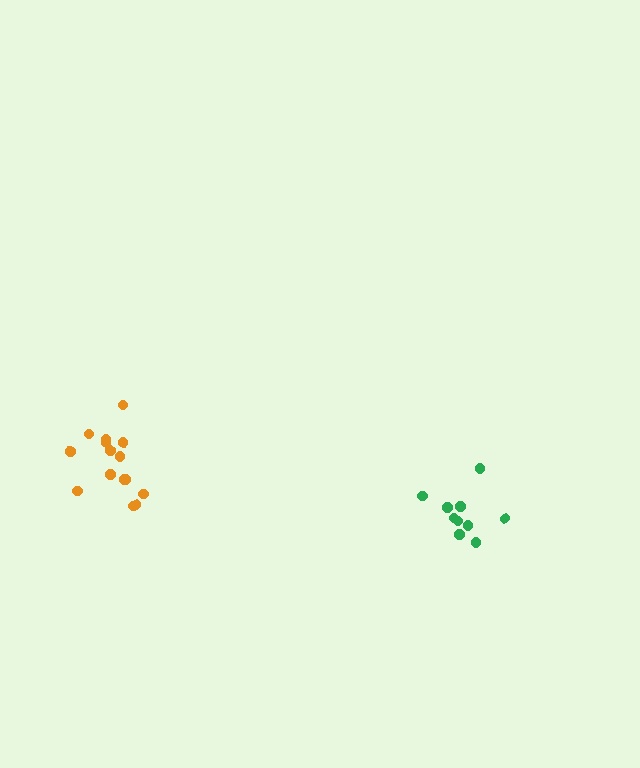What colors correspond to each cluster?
The clusters are colored: green, orange.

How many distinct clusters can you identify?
There are 2 distinct clusters.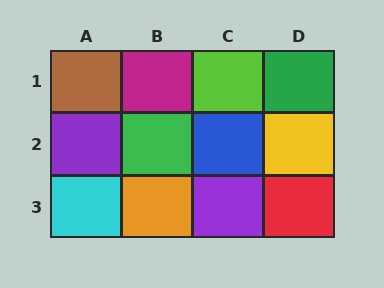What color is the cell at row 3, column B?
Orange.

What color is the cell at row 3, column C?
Purple.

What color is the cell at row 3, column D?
Red.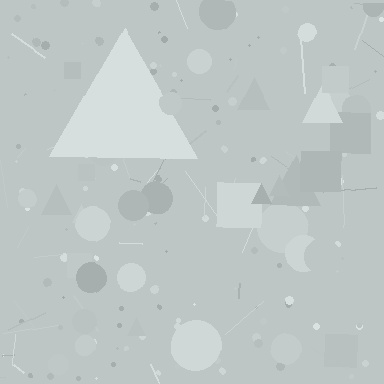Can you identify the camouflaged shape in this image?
The camouflaged shape is a triangle.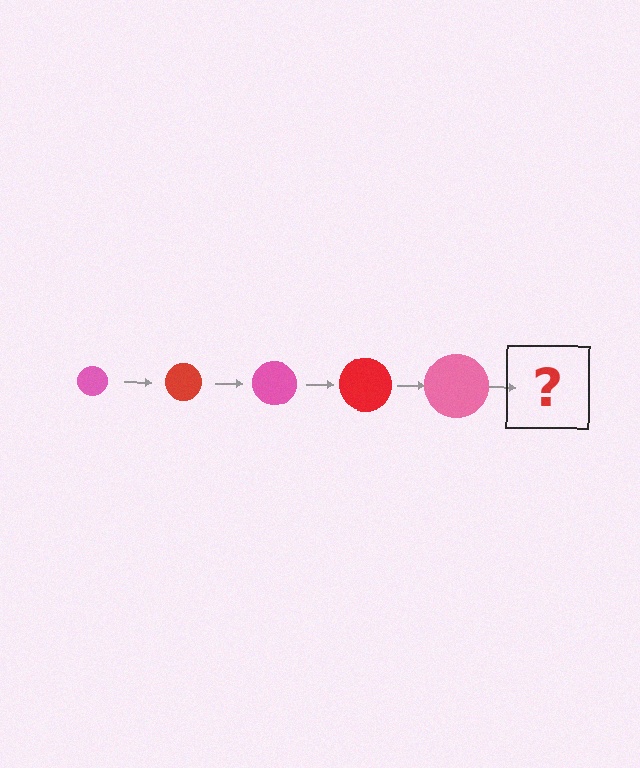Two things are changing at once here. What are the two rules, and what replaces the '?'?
The two rules are that the circle grows larger each step and the color cycles through pink and red. The '?' should be a red circle, larger than the previous one.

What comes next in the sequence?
The next element should be a red circle, larger than the previous one.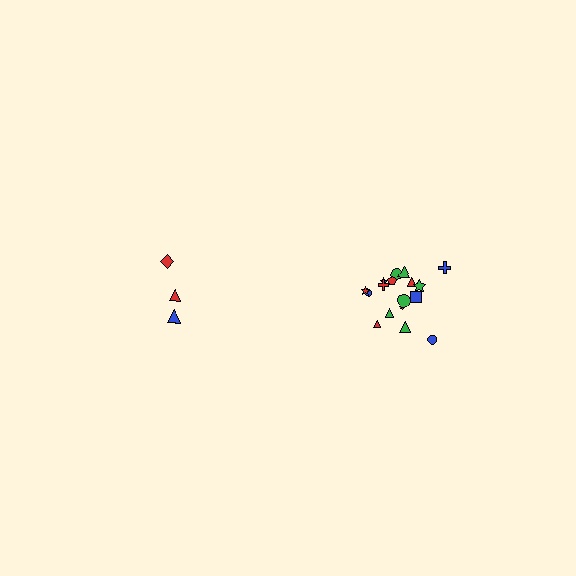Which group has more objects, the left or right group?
The right group.